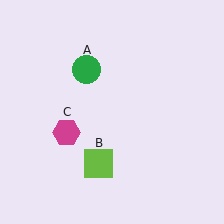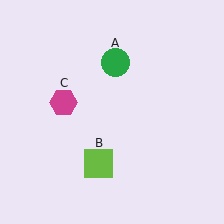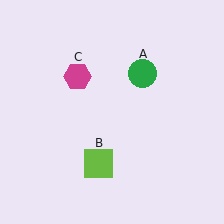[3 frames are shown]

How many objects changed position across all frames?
2 objects changed position: green circle (object A), magenta hexagon (object C).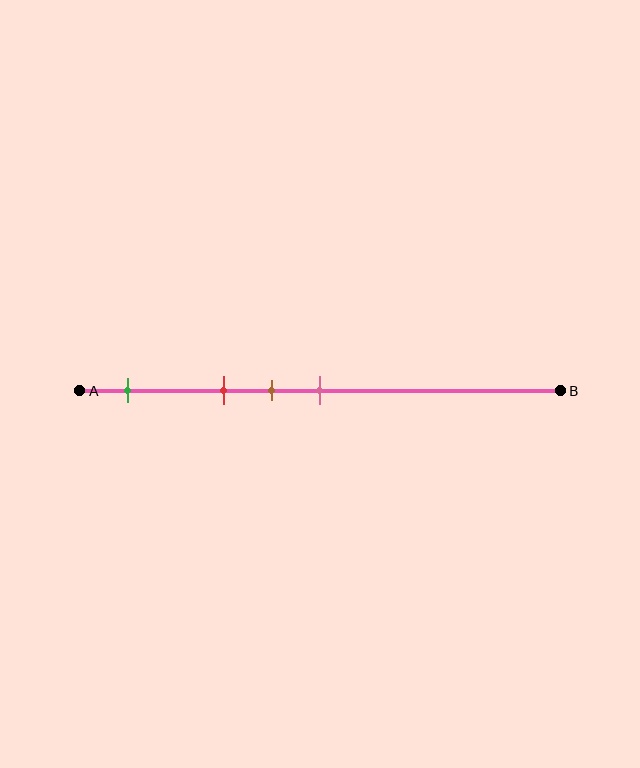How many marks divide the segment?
There are 4 marks dividing the segment.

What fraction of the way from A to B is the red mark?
The red mark is approximately 30% (0.3) of the way from A to B.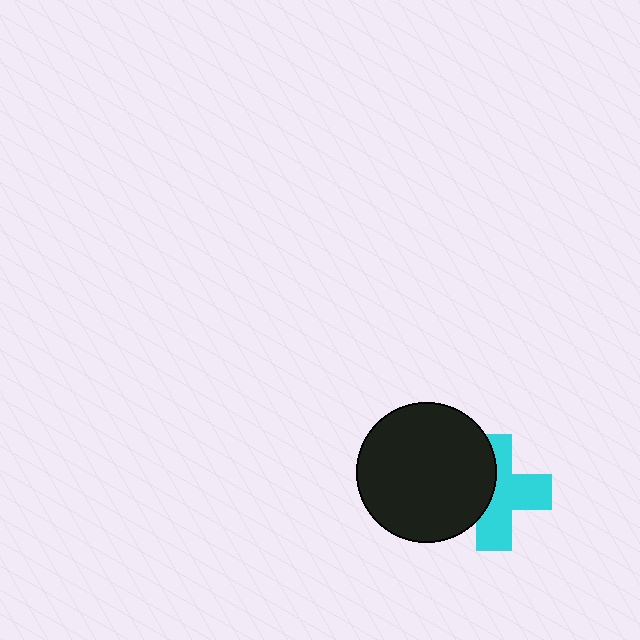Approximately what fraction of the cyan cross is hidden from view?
Roughly 40% of the cyan cross is hidden behind the black circle.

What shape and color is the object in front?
The object in front is a black circle.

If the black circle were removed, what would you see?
You would see the complete cyan cross.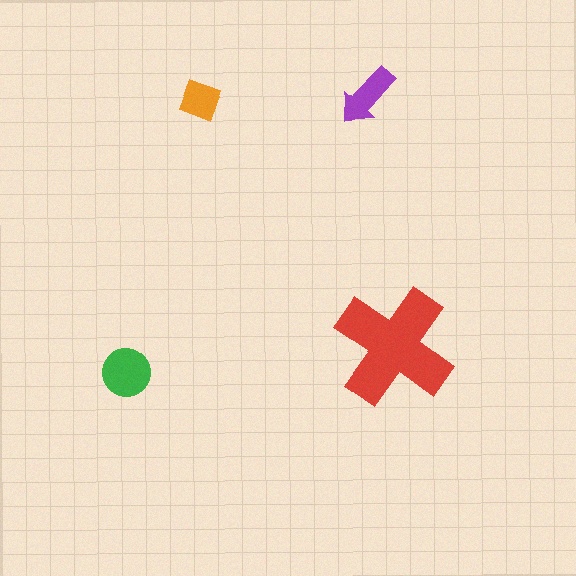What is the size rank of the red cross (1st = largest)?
1st.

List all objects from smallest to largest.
The orange diamond, the purple arrow, the green circle, the red cross.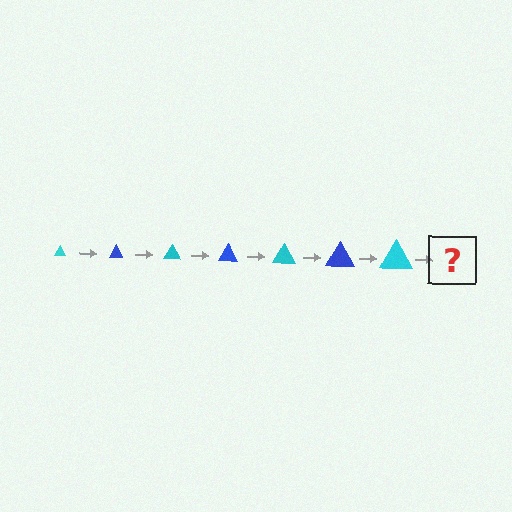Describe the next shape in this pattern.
It should be a blue triangle, larger than the previous one.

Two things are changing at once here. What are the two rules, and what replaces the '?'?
The two rules are that the triangle grows larger each step and the color cycles through cyan and blue. The '?' should be a blue triangle, larger than the previous one.